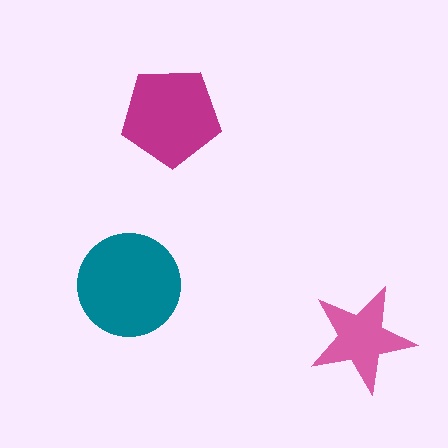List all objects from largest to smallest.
The teal circle, the magenta pentagon, the pink star.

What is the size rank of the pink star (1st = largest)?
3rd.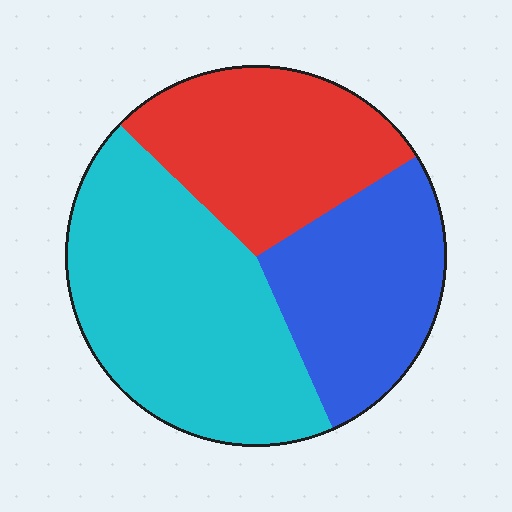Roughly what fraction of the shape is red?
Red takes up about one quarter (1/4) of the shape.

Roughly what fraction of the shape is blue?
Blue takes up between a quarter and a half of the shape.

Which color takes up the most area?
Cyan, at roughly 45%.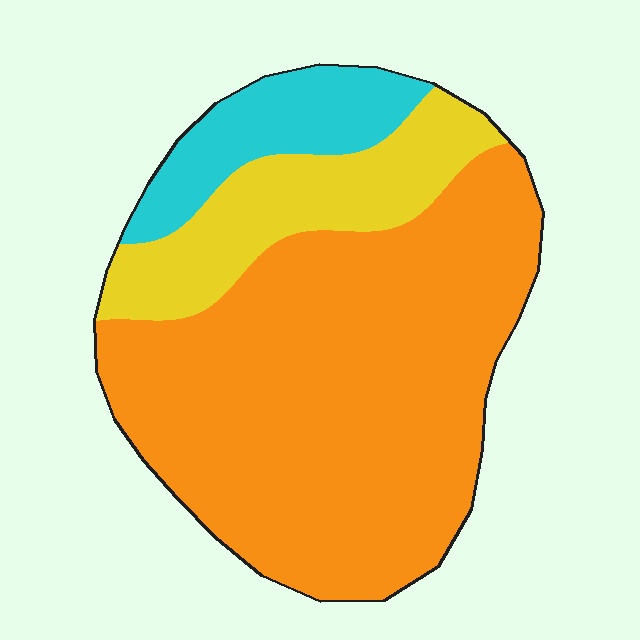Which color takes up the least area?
Cyan, at roughly 15%.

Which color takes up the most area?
Orange, at roughly 70%.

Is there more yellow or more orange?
Orange.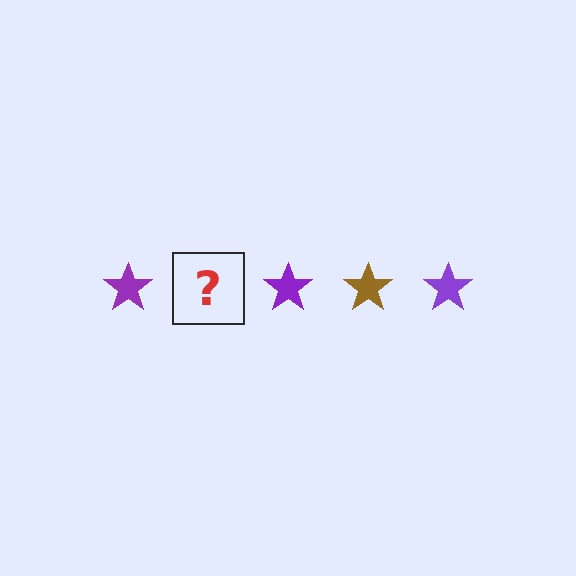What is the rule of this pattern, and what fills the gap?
The rule is that the pattern cycles through purple, brown stars. The gap should be filled with a brown star.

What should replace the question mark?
The question mark should be replaced with a brown star.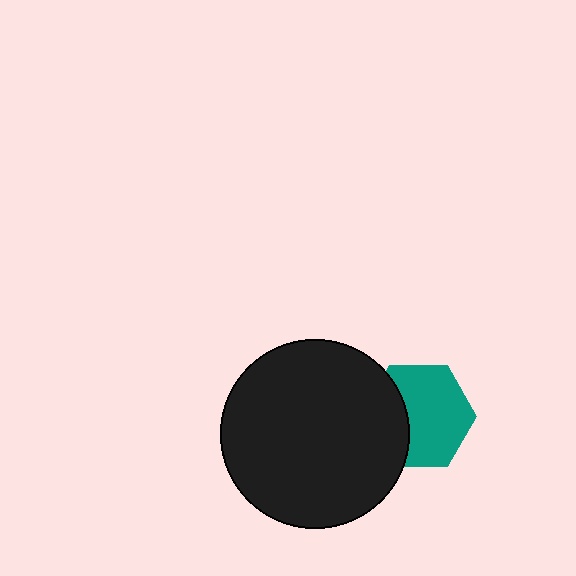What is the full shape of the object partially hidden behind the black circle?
The partially hidden object is a teal hexagon.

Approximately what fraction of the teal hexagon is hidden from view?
Roughly 33% of the teal hexagon is hidden behind the black circle.